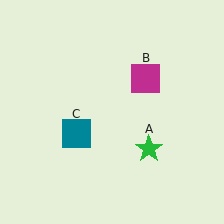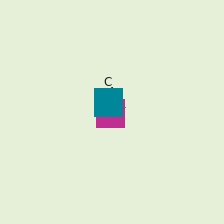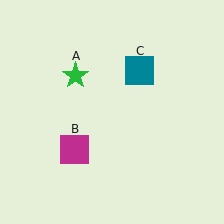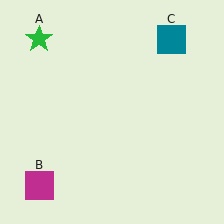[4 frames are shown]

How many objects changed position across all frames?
3 objects changed position: green star (object A), magenta square (object B), teal square (object C).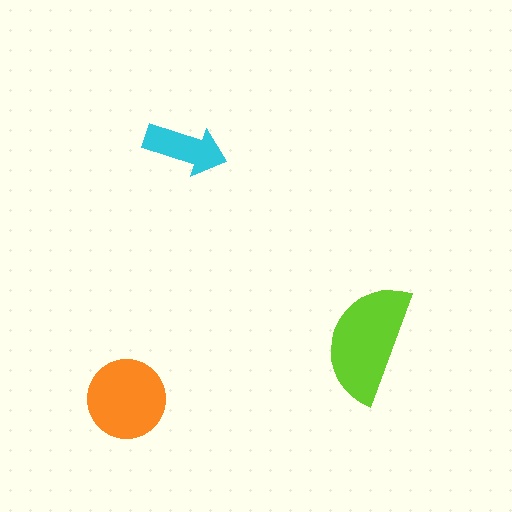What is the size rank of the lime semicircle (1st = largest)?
1st.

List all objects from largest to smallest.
The lime semicircle, the orange circle, the cyan arrow.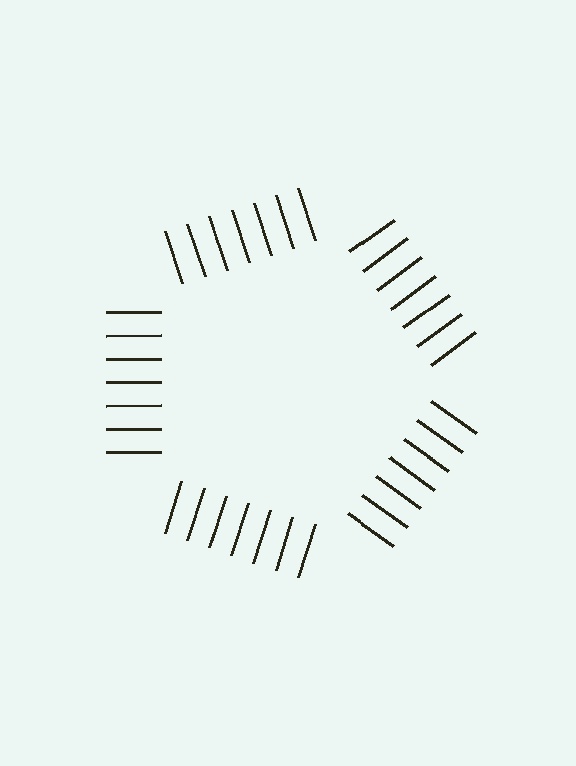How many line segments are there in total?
35 — 7 along each of the 5 edges.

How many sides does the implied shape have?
5 sides — the line-ends trace a pentagon.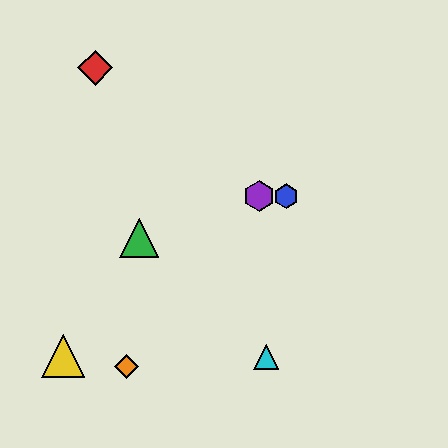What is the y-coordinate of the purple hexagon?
The purple hexagon is at y≈196.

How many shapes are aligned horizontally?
2 shapes (the blue hexagon, the purple hexagon) are aligned horizontally.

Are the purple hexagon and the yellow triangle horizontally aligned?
No, the purple hexagon is at y≈196 and the yellow triangle is at y≈356.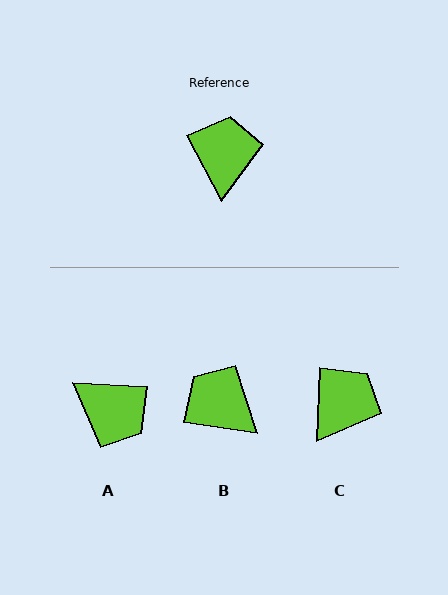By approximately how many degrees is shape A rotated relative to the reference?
Approximately 121 degrees clockwise.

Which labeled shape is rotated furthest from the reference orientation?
A, about 121 degrees away.